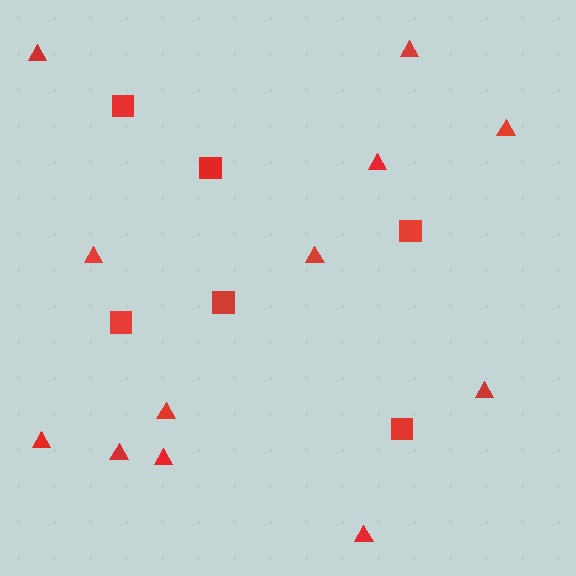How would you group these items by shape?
There are 2 groups: one group of triangles (12) and one group of squares (6).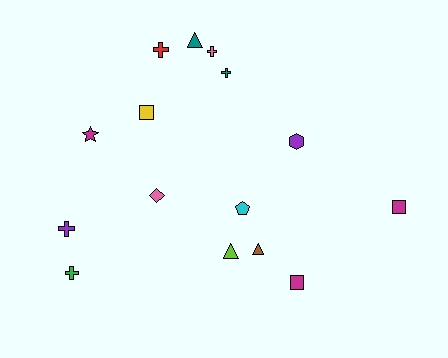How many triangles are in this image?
There are 3 triangles.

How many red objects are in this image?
There is 1 red object.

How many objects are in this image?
There are 15 objects.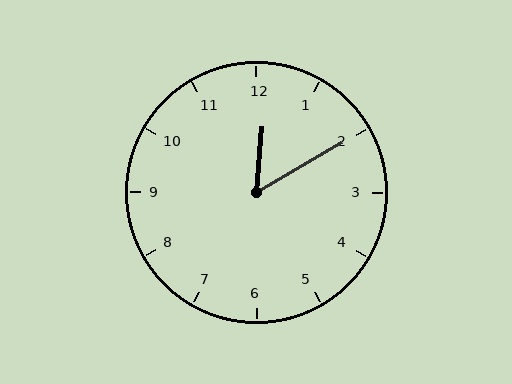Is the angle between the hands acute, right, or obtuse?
It is acute.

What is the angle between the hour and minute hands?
Approximately 55 degrees.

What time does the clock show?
12:10.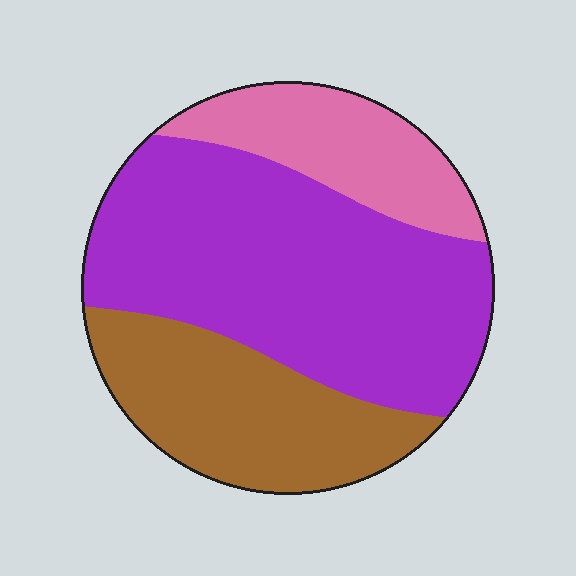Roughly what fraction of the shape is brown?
Brown covers about 30% of the shape.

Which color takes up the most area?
Purple, at roughly 55%.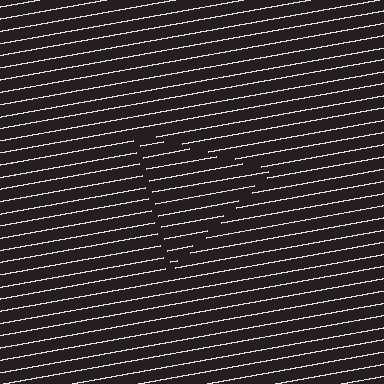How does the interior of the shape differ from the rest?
The interior of the shape contains the same grating, shifted by half a period — the contour is defined by the phase discontinuity where line-ends from the inner and outer gratings abut.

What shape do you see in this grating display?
An illusory triangle. The interior of the shape contains the same grating, shifted by half a period — the contour is defined by the phase discontinuity where line-ends from the inner and outer gratings abut.